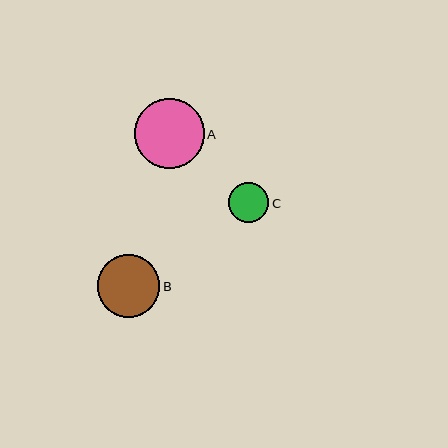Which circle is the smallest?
Circle C is the smallest with a size of approximately 40 pixels.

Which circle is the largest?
Circle A is the largest with a size of approximately 70 pixels.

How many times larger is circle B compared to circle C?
Circle B is approximately 1.6 times the size of circle C.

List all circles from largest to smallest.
From largest to smallest: A, B, C.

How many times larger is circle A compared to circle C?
Circle A is approximately 1.7 times the size of circle C.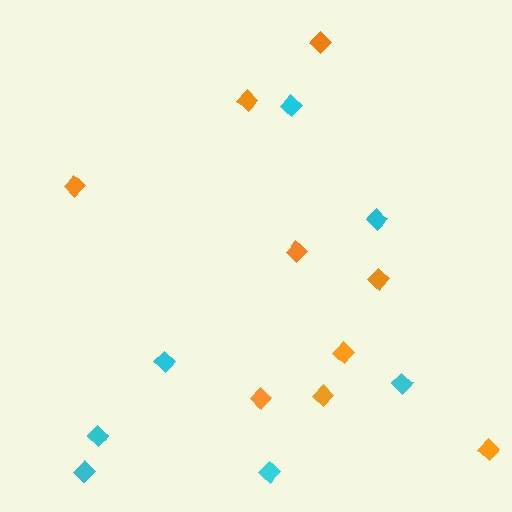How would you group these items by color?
There are 2 groups: one group of cyan diamonds (7) and one group of orange diamonds (9).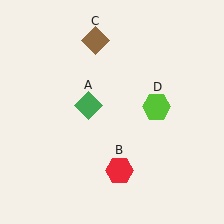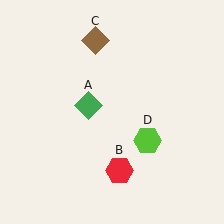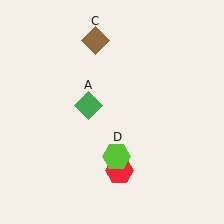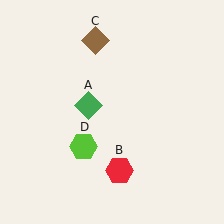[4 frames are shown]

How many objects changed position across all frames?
1 object changed position: lime hexagon (object D).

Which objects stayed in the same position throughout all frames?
Green diamond (object A) and red hexagon (object B) and brown diamond (object C) remained stationary.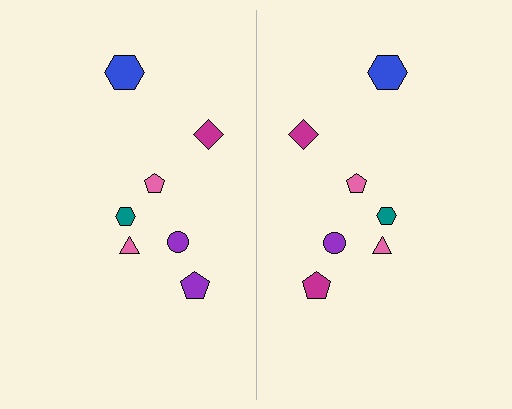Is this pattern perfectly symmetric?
No, the pattern is not perfectly symmetric. The magenta pentagon on the right side breaks the symmetry — its mirror counterpart is purple.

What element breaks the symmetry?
The magenta pentagon on the right side breaks the symmetry — its mirror counterpart is purple.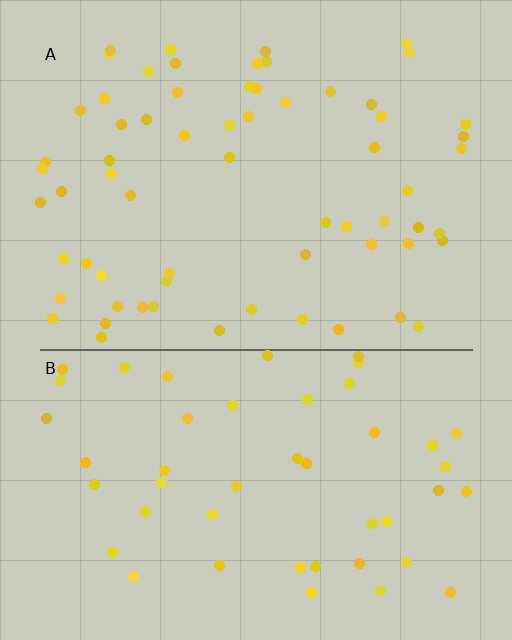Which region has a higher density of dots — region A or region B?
A (the top).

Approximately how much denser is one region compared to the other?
Approximately 1.3× — region A over region B.